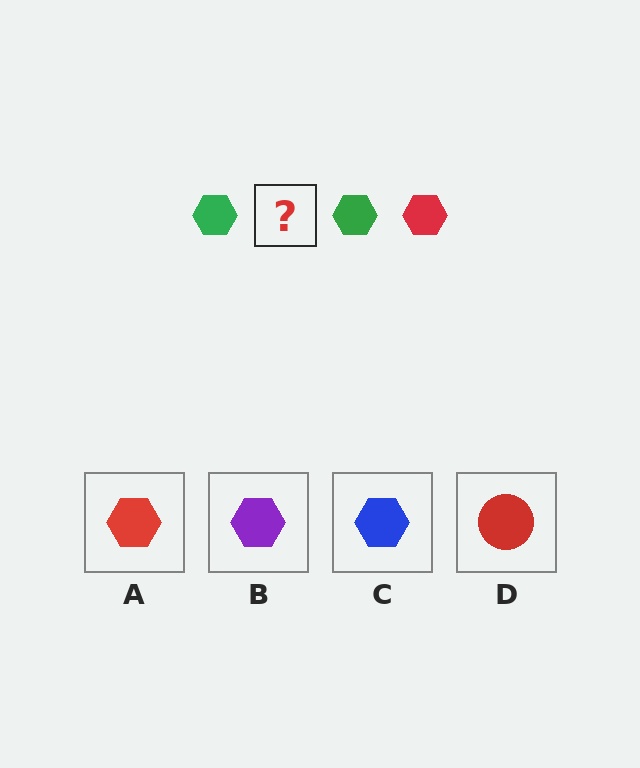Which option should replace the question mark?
Option A.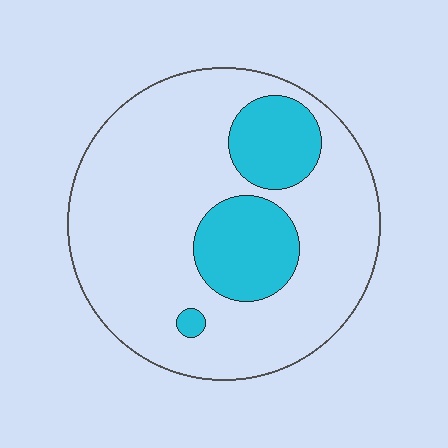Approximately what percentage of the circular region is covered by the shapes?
Approximately 20%.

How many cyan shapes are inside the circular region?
3.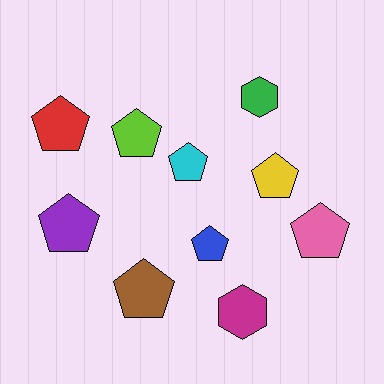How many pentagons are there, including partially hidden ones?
There are 8 pentagons.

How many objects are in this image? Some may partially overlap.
There are 10 objects.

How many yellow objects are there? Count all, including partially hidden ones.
There is 1 yellow object.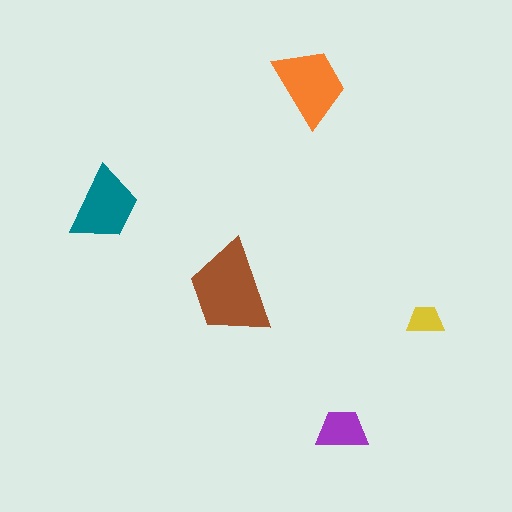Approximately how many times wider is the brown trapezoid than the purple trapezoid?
About 2 times wider.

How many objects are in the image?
There are 5 objects in the image.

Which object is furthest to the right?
The yellow trapezoid is rightmost.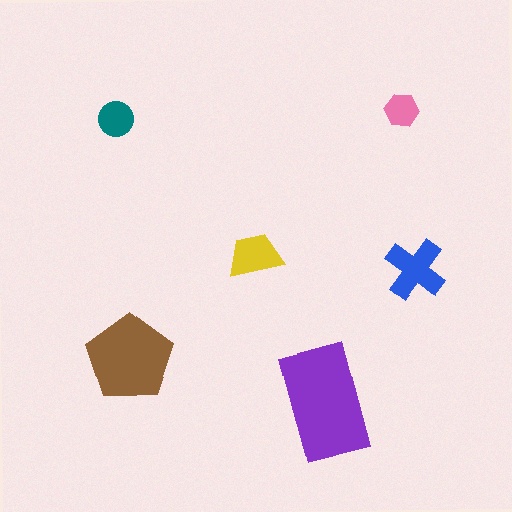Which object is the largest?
The purple rectangle.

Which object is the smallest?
The pink hexagon.